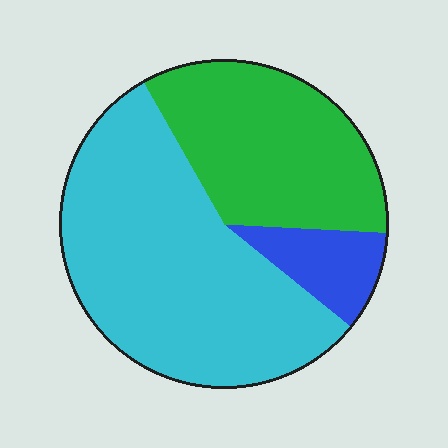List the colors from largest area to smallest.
From largest to smallest: cyan, green, blue.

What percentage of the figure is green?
Green takes up about one third (1/3) of the figure.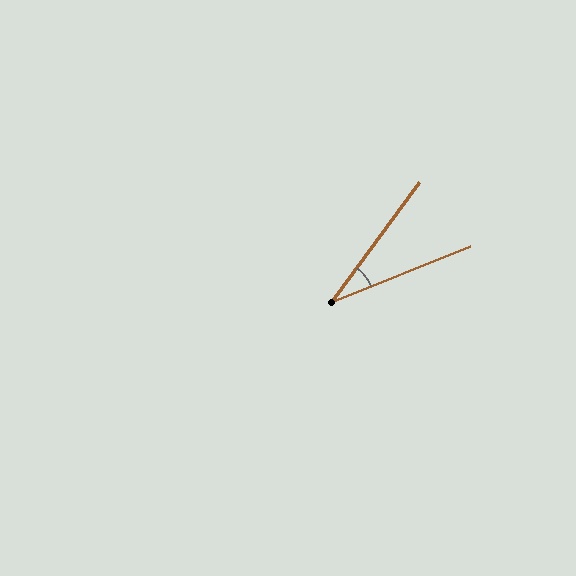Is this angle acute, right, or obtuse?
It is acute.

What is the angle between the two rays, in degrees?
Approximately 32 degrees.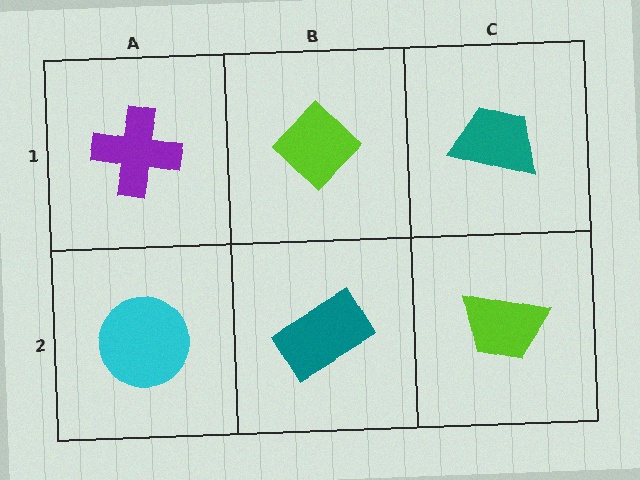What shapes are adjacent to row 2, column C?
A teal trapezoid (row 1, column C), a teal rectangle (row 2, column B).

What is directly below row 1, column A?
A cyan circle.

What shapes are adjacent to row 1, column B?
A teal rectangle (row 2, column B), a purple cross (row 1, column A), a teal trapezoid (row 1, column C).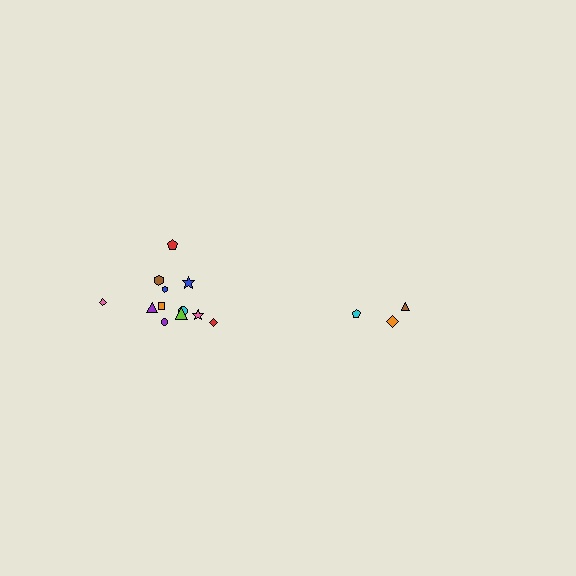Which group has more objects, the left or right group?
The left group.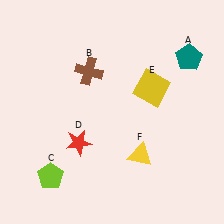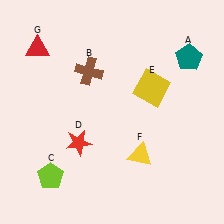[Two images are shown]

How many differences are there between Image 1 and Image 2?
There is 1 difference between the two images.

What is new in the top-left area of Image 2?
A red triangle (G) was added in the top-left area of Image 2.